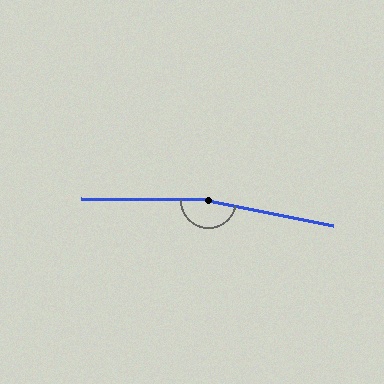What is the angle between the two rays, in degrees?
Approximately 169 degrees.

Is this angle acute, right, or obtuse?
It is obtuse.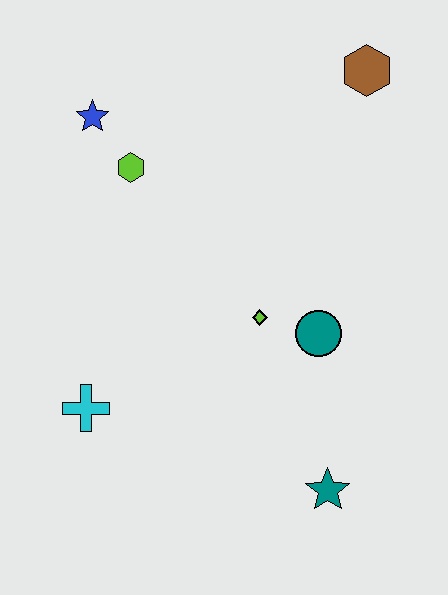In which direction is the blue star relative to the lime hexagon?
The blue star is above the lime hexagon.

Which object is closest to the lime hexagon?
The blue star is closest to the lime hexagon.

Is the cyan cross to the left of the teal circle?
Yes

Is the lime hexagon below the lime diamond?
No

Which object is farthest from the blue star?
The teal star is farthest from the blue star.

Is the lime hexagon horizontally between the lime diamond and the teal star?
No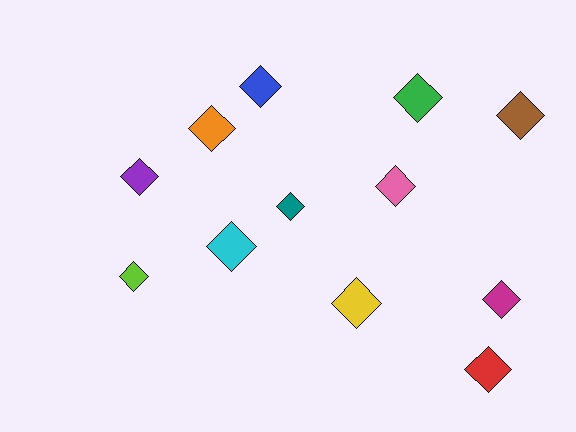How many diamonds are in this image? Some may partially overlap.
There are 12 diamonds.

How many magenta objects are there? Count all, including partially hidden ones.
There is 1 magenta object.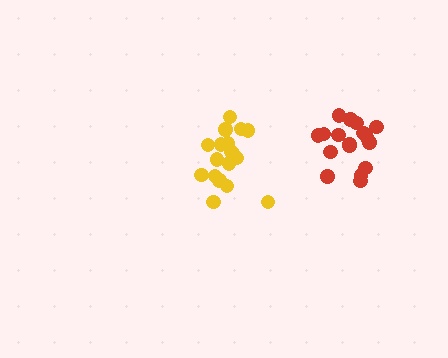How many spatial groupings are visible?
There are 2 spatial groupings.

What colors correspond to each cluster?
The clusters are colored: yellow, red.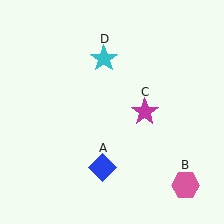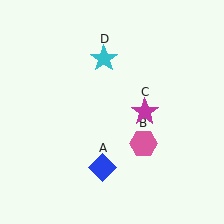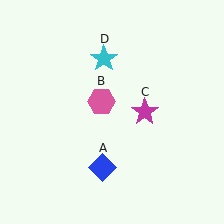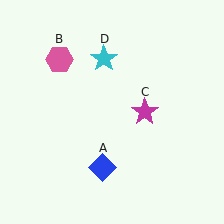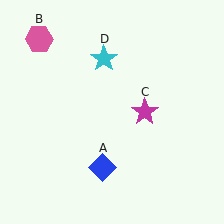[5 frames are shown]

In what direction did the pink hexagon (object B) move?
The pink hexagon (object B) moved up and to the left.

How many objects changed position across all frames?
1 object changed position: pink hexagon (object B).